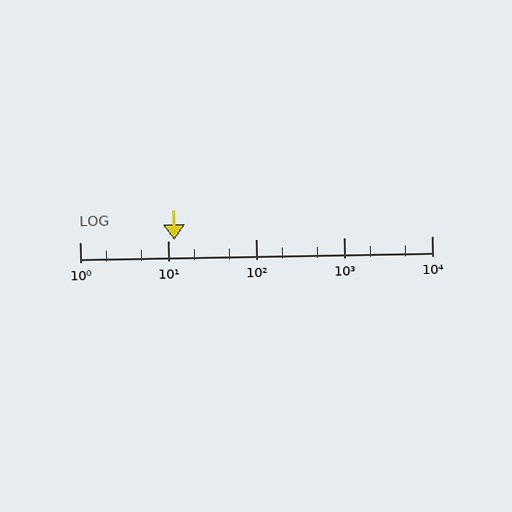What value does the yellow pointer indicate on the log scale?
The pointer indicates approximately 12.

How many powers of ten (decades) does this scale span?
The scale spans 4 decades, from 1 to 10000.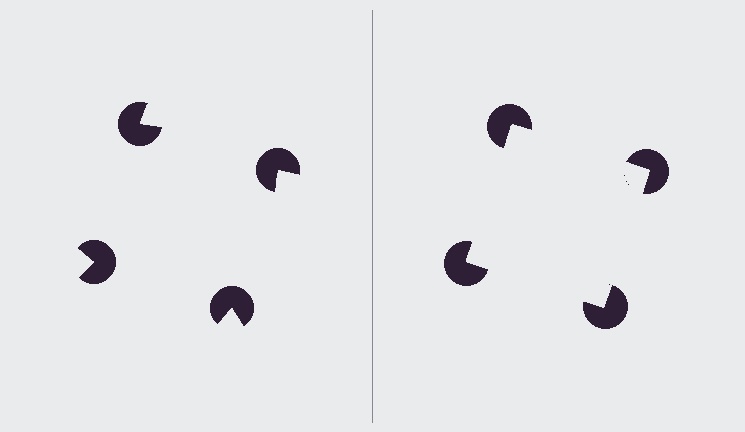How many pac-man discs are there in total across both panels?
8 — 4 on each side.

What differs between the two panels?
The pac-man discs are positioned identically on both sides; only the wedge orientations differ. On the right they align to a square; on the left they are misaligned.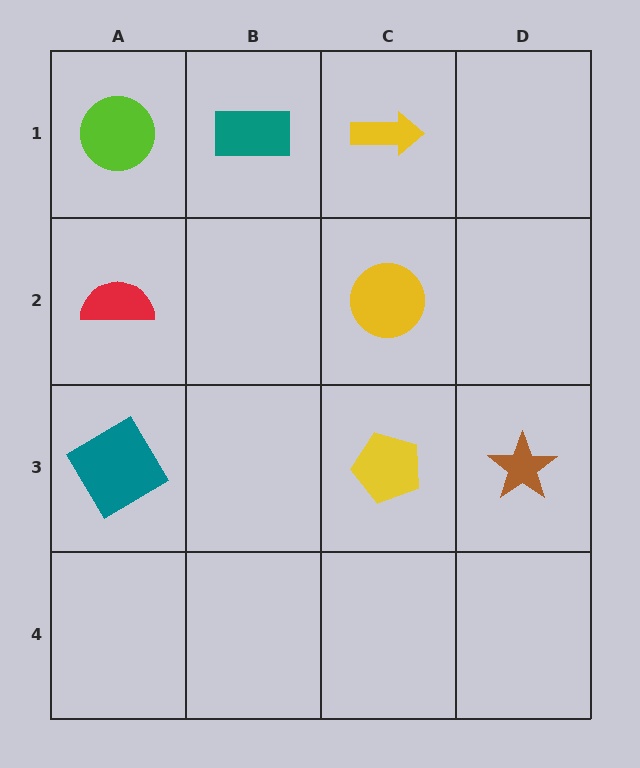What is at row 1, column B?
A teal rectangle.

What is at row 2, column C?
A yellow circle.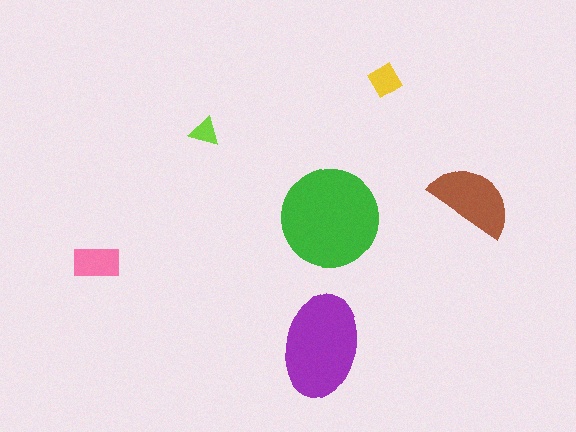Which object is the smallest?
The lime triangle.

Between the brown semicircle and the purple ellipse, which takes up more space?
The purple ellipse.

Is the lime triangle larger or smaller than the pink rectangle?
Smaller.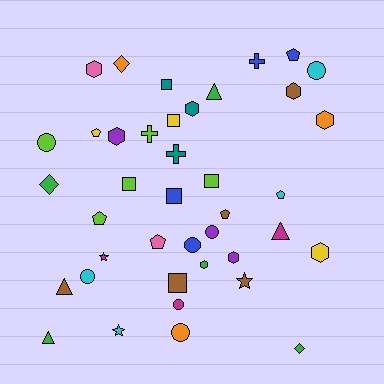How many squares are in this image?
There are 6 squares.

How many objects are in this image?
There are 40 objects.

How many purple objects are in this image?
There are 3 purple objects.